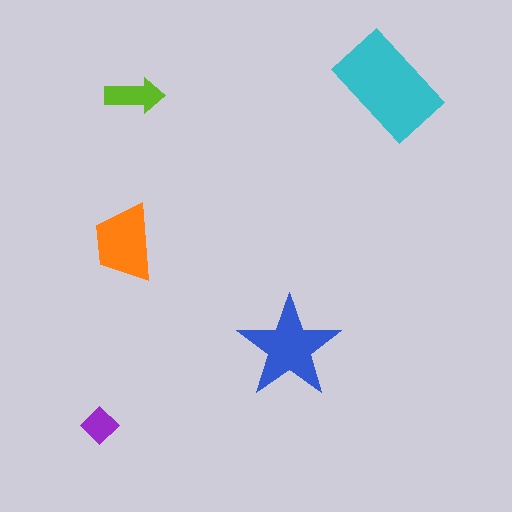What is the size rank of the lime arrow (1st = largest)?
4th.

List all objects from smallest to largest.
The purple diamond, the lime arrow, the orange trapezoid, the blue star, the cyan rectangle.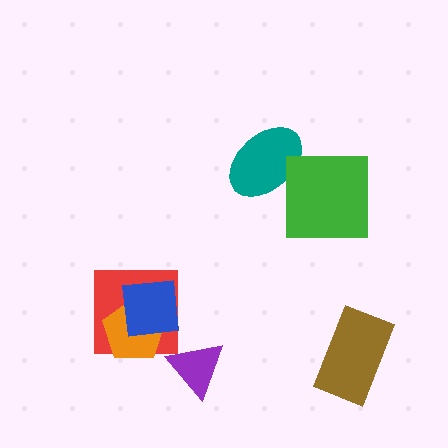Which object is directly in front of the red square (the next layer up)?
The orange pentagon is directly in front of the red square.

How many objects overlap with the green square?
1 object overlaps with the green square.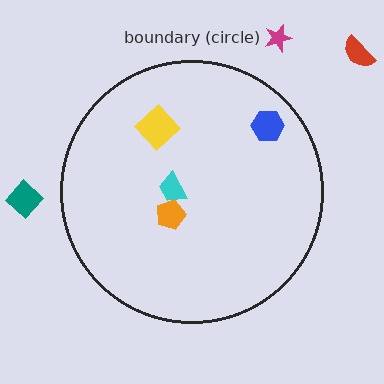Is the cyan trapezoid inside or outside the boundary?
Inside.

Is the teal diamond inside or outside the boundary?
Outside.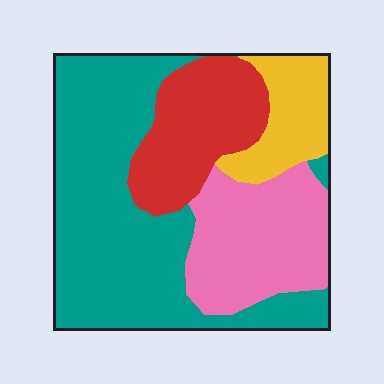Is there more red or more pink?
Pink.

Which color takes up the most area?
Teal, at roughly 45%.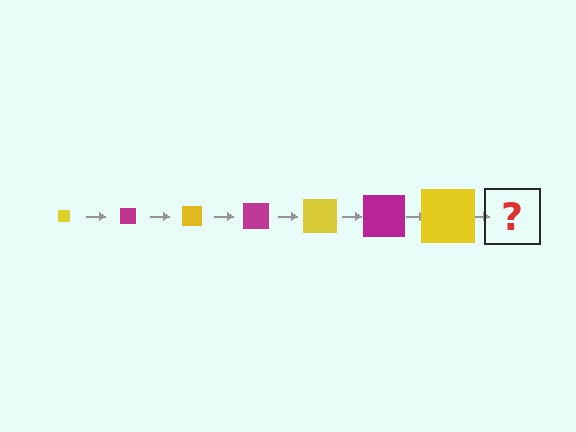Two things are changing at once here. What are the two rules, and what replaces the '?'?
The two rules are that the square grows larger each step and the color cycles through yellow and magenta. The '?' should be a magenta square, larger than the previous one.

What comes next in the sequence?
The next element should be a magenta square, larger than the previous one.